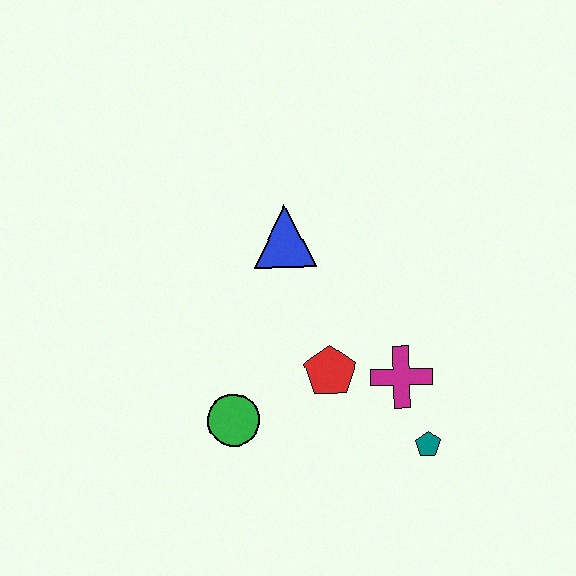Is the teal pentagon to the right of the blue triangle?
Yes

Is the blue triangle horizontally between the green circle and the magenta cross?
Yes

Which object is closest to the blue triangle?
The red pentagon is closest to the blue triangle.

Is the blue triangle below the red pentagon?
No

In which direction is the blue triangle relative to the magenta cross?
The blue triangle is above the magenta cross.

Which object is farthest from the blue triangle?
The teal pentagon is farthest from the blue triangle.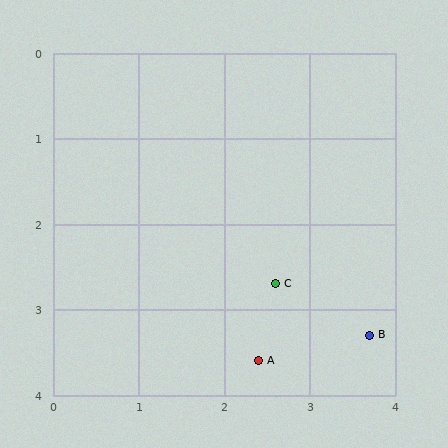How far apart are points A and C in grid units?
Points A and C are about 0.9 grid units apart.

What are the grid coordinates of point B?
Point B is at approximately (3.7, 3.3).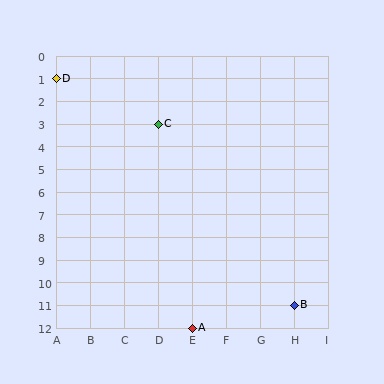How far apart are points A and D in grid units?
Points A and D are 4 columns and 11 rows apart (about 11.7 grid units diagonally).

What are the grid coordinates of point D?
Point D is at grid coordinates (A, 1).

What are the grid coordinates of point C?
Point C is at grid coordinates (D, 3).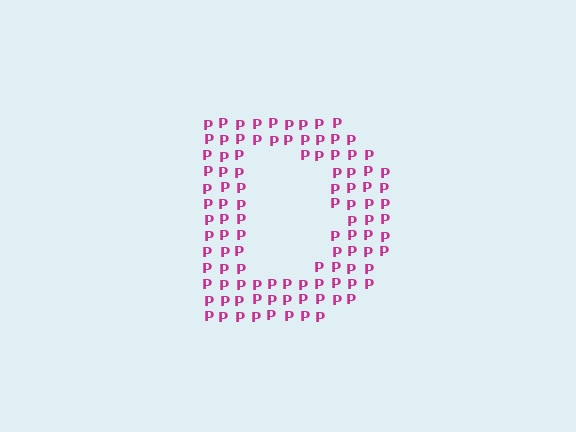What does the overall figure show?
The overall figure shows the letter D.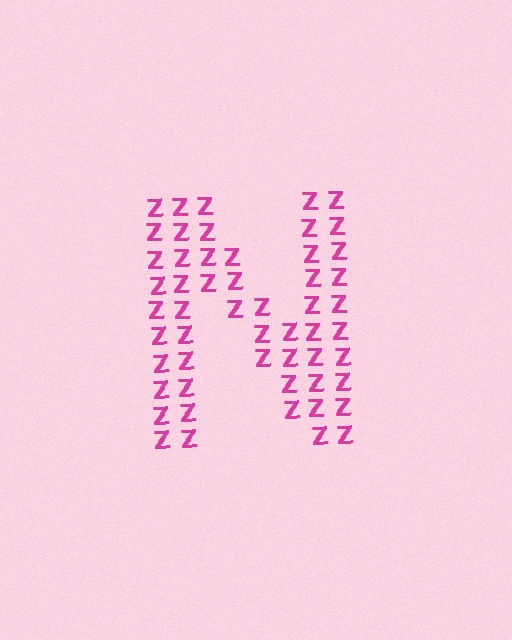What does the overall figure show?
The overall figure shows the letter N.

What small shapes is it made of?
It is made of small letter Z's.